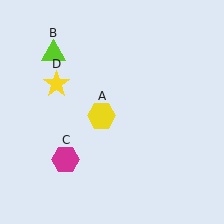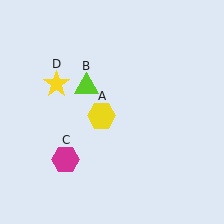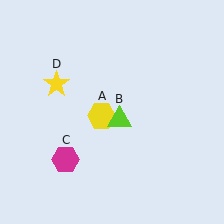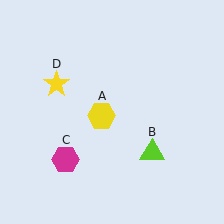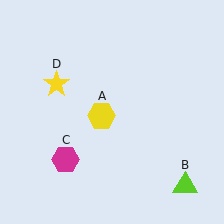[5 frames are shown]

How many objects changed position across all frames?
1 object changed position: lime triangle (object B).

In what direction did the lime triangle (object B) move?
The lime triangle (object B) moved down and to the right.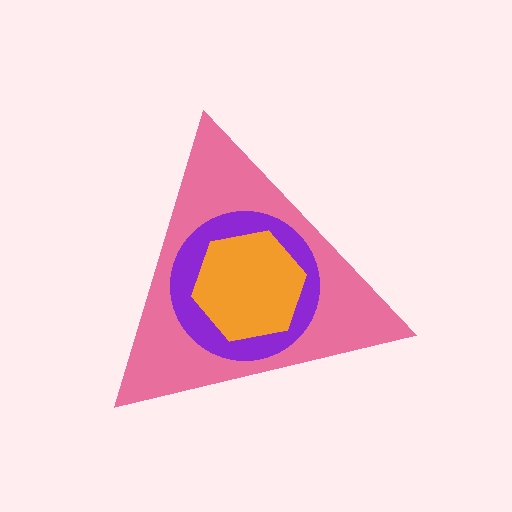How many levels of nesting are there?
3.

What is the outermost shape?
The pink triangle.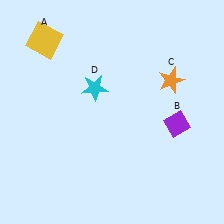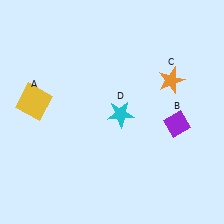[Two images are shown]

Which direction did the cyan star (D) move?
The cyan star (D) moved down.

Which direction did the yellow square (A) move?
The yellow square (A) moved down.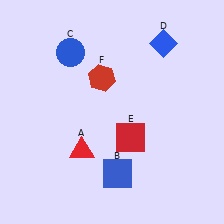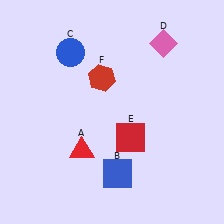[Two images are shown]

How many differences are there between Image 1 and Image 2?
There is 1 difference between the two images.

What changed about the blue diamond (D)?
In Image 1, D is blue. In Image 2, it changed to pink.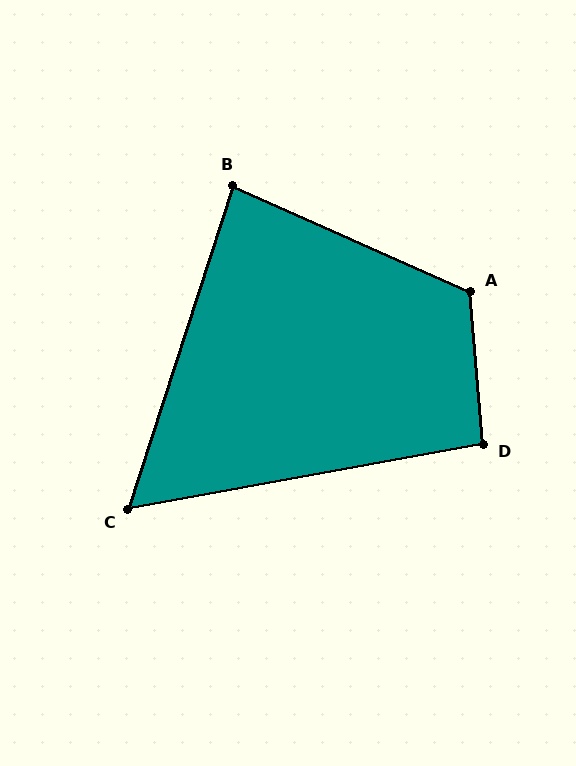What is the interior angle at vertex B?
Approximately 84 degrees (acute).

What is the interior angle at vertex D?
Approximately 96 degrees (obtuse).